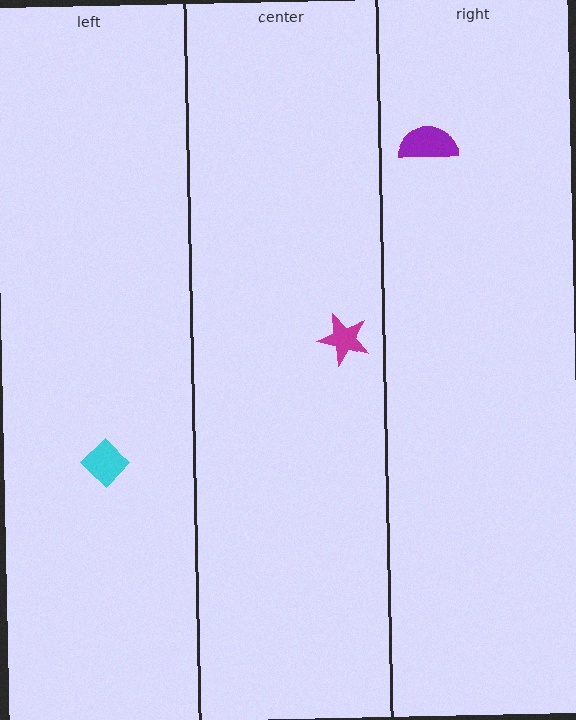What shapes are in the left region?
The cyan diamond.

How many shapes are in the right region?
1.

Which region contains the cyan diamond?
The left region.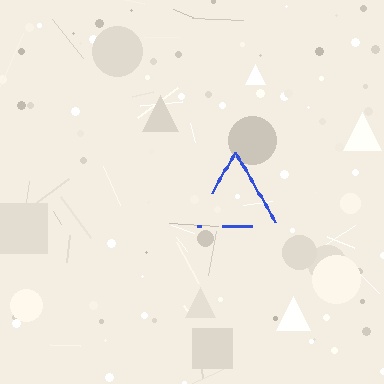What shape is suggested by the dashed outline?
The dashed outline suggests a triangle.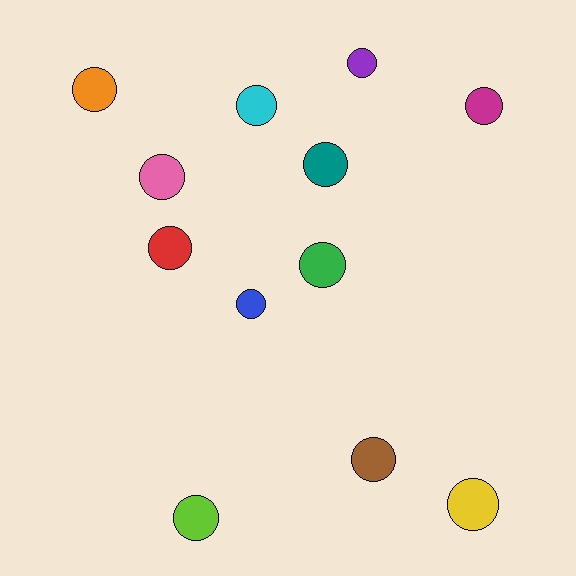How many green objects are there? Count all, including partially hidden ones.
There is 1 green object.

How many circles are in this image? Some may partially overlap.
There are 12 circles.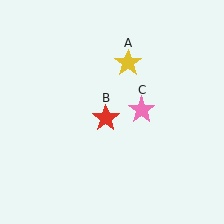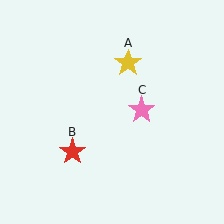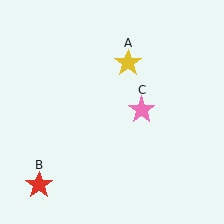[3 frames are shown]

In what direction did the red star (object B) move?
The red star (object B) moved down and to the left.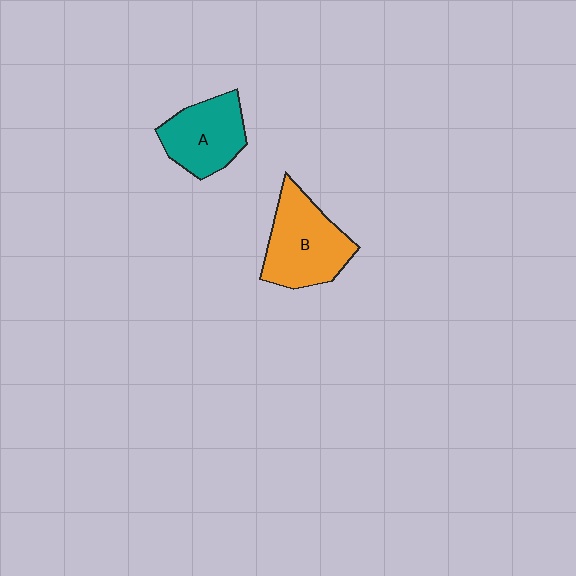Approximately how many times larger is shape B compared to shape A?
Approximately 1.2 times.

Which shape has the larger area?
Shape B (orange).